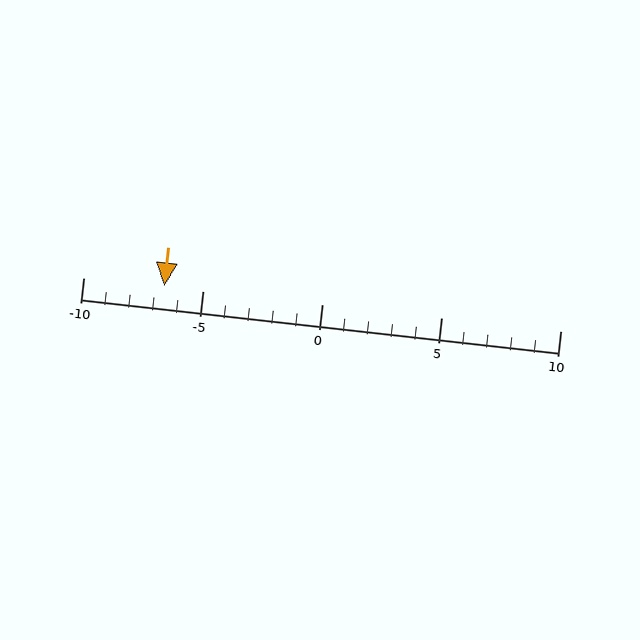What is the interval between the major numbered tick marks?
The major tick marks are spaced 5 units apart.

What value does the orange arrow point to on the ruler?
The orange arrow points to approximately -7.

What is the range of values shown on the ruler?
The ruler shows values from -10 to 10.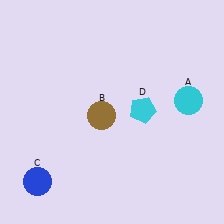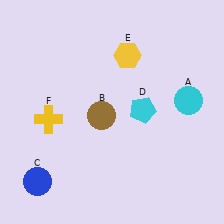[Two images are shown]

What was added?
A yellow hexagon (E), a yellow cross (F) were added in Image 2.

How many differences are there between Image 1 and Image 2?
There are 2 differences between the two images.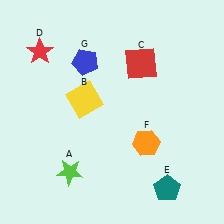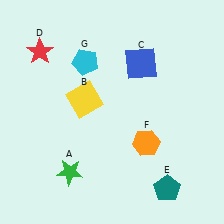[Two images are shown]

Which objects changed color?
A changed from lime to green. C changed from red to blue. G changed from blue to cyan.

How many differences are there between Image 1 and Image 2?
There are 3 differences between the two images.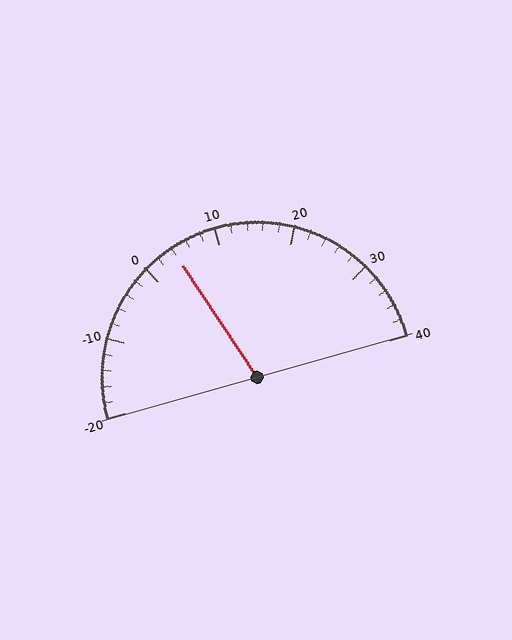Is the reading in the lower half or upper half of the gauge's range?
The reading is in the lower half of the range (-20 to 40).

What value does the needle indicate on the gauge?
The needle indicates approximately 4.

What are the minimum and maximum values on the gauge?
The gauge ranges from -20 to 40.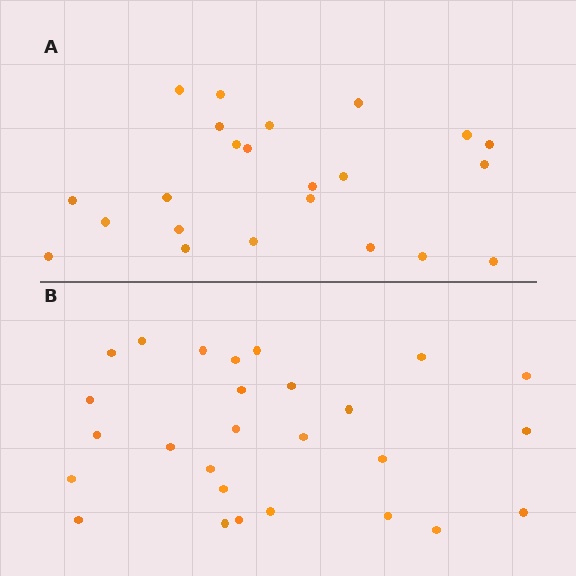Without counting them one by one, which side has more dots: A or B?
Region B (the bottom region) has more dots.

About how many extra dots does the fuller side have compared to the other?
Region B has about 4 more dots than region A.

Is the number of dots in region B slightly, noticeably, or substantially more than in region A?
Region B has only slightly more — the two regions are fairly close. The ratio is roughly 1.2 to 1.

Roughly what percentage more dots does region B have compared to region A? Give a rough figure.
About 15% more.